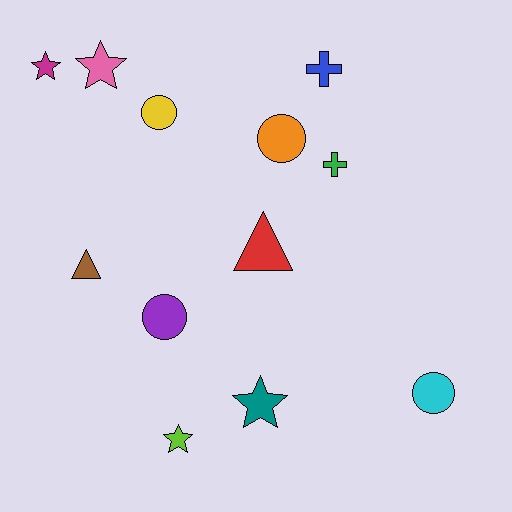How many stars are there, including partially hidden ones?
There are 4 stars.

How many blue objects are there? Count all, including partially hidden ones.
There is 1 blue object.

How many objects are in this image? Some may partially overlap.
There are 12 objects.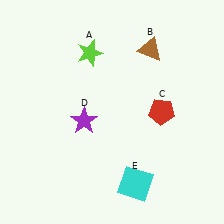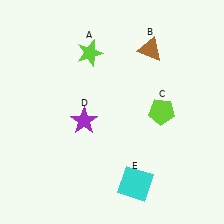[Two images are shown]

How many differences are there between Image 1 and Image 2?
There is 1 difference between the two images.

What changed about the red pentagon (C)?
In Image 1, C is red. In Image 2, it changed to lime.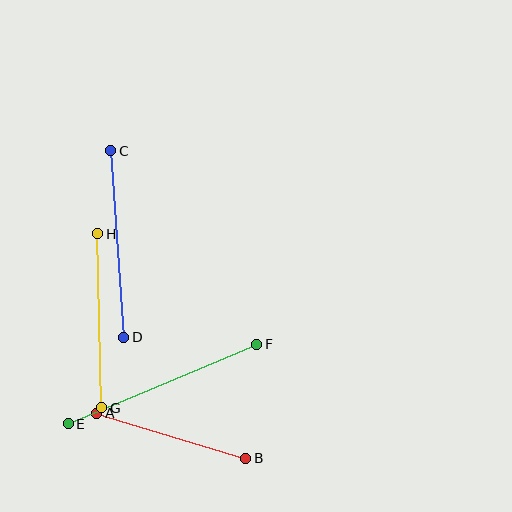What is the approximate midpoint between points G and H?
The midpoint is at approximately (100, 321) pixels.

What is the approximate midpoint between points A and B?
The midpoint is at approximately (171, 436) pixels.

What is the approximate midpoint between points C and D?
The midpoint is at approximately (117, 244) pixels.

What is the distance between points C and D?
The distance is approximately 187 pixels.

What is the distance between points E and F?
The distance is approximately 205 pixels.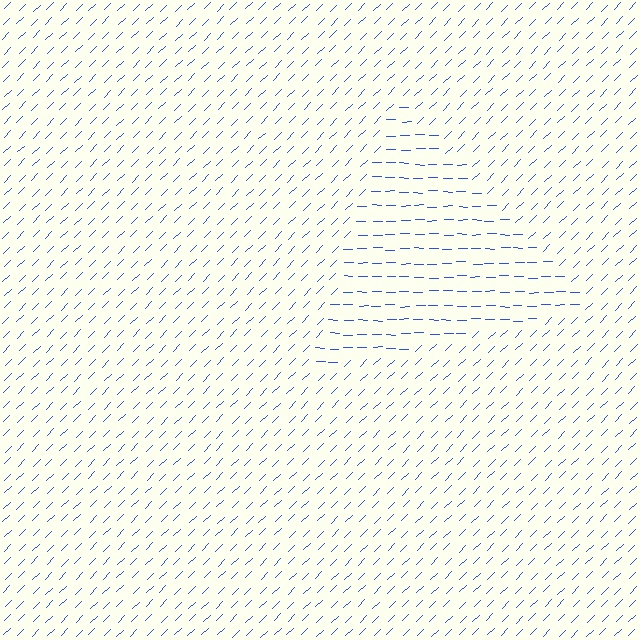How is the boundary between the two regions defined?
The boundary is defined purely by a change in line orientation (approximately 45 degrees difference). All lines are the same color and thickness.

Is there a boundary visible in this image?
Yes, there is a texture boundary formed by a change in line orientation.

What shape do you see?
I see a triangle.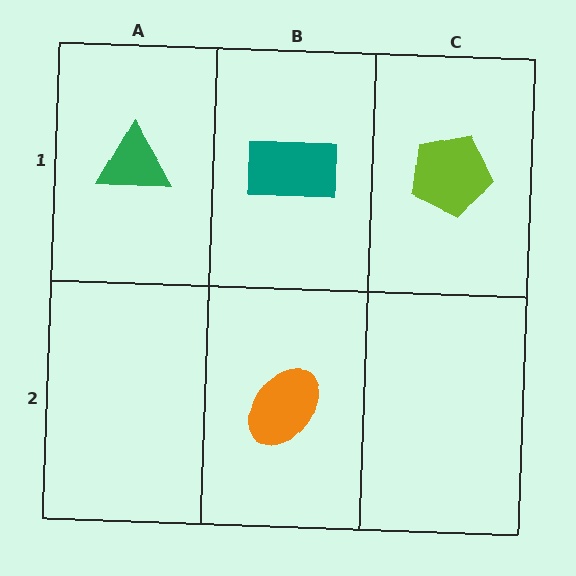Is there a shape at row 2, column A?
No, that cell is empty.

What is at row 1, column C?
A lime pentagon.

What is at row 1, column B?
A teal rectangle.